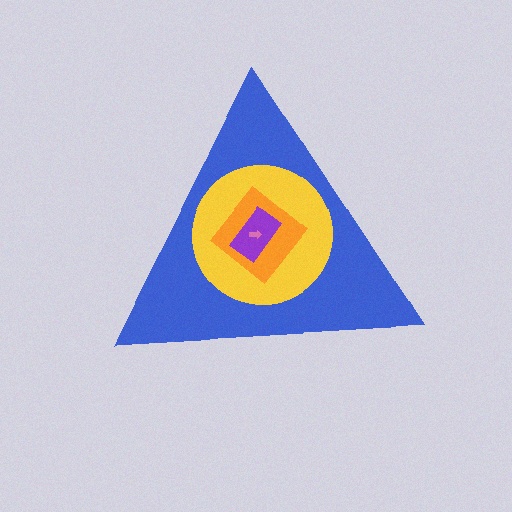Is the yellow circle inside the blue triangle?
Yes.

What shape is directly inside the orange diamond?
The purple rectangle.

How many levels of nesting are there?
5.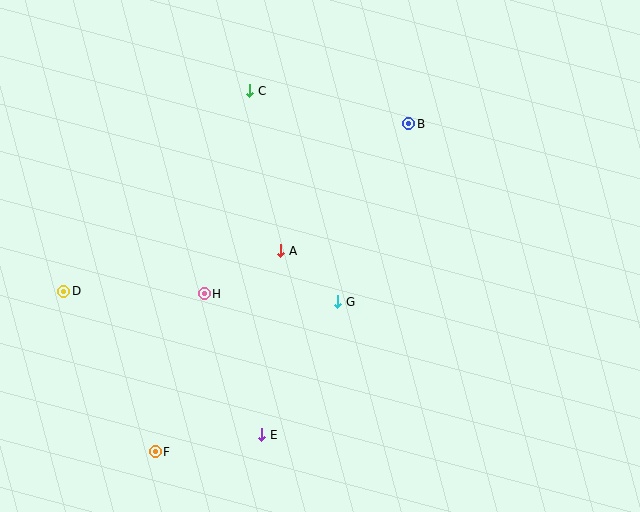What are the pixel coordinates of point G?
Point G is at (338, 302).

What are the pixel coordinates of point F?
Point F is at (155, 452).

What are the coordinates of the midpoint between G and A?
The midpoint between G and A is at (309, 276).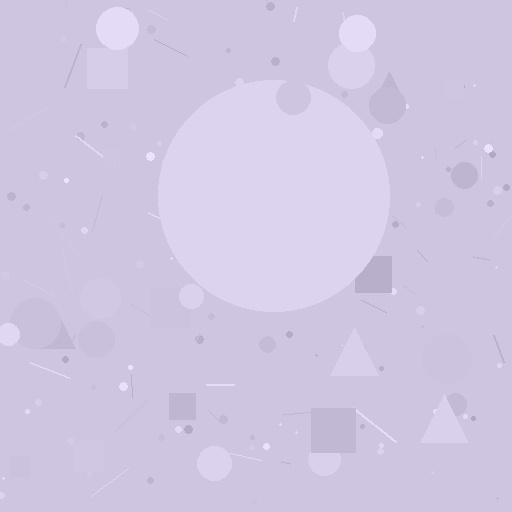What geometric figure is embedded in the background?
A circle is embedded in the background.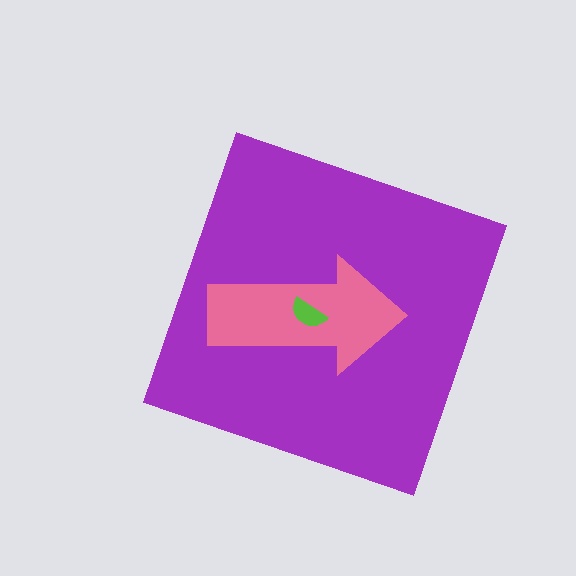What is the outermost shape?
The purple diamond.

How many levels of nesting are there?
3.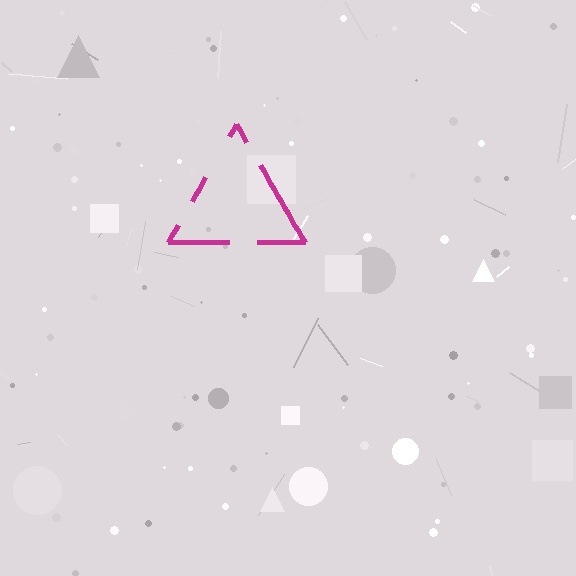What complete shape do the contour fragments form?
The contour fragments form a triangle.